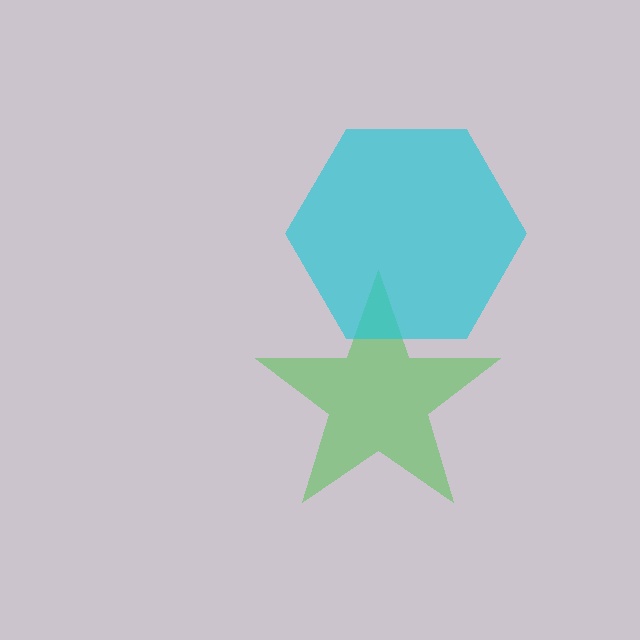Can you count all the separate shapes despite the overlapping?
Yes, there are 2 separate shapes.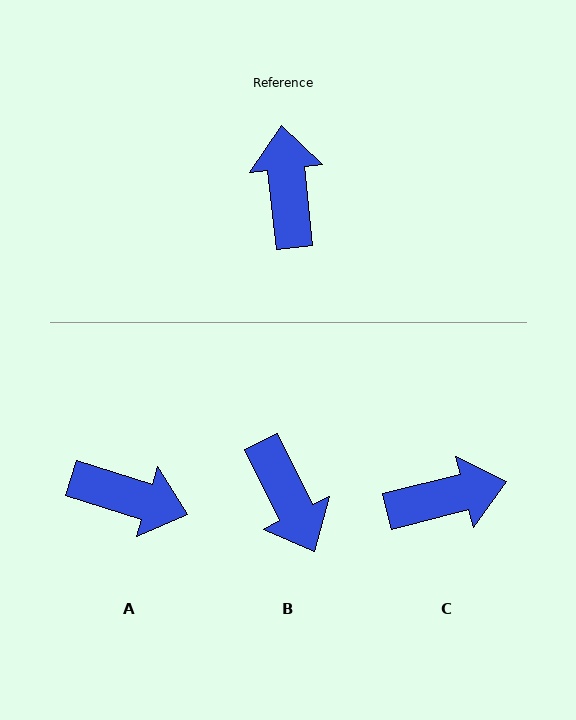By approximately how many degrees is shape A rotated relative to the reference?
Approximately 113 degrees clockwise.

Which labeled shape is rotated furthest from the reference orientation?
B, about 160 degrees away.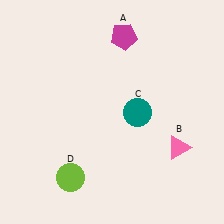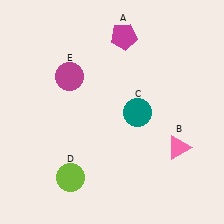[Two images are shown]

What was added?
A magenta circle (E) was added in Image 2.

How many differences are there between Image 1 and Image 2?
There is 1 difference between the two images.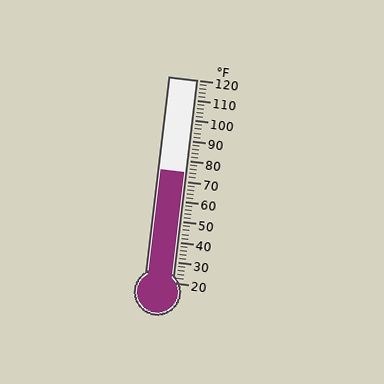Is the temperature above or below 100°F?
The temperature is below 100°F.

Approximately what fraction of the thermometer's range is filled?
The thermometer is filled to approximately 55% of its range.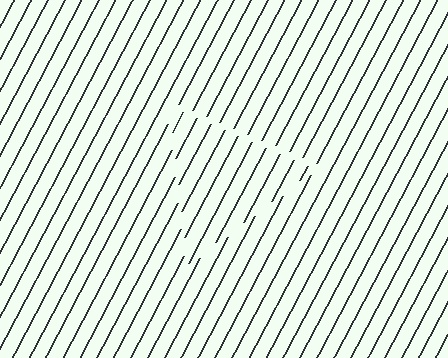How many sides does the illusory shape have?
3 sides — the line-ends trace a triangle.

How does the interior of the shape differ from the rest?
The interior of the shape contains the same grating, shifted by half a period — the contour is defined by the phase discontinuity where line-ends from the inner and outer gratings abut.